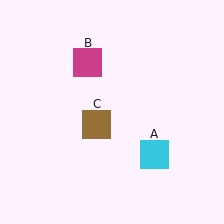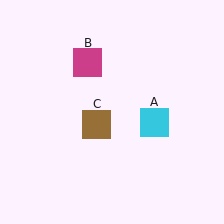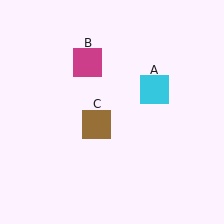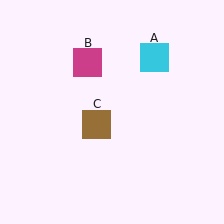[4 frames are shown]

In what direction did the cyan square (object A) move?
The cyan square (object A) moved up.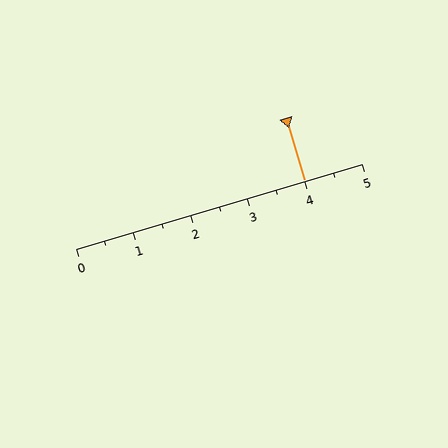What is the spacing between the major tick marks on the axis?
The major ticks are spaced 1 apart.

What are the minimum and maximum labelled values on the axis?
The axis runs from 0 to 5.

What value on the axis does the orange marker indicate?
The marker indicates approximately 4.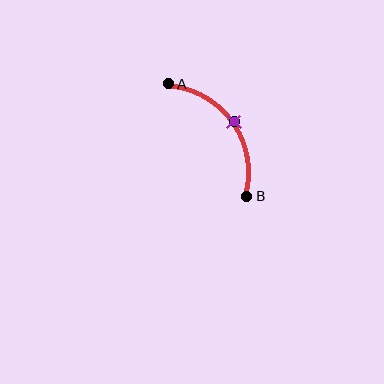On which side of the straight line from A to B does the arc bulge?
The arc bulges above and to the right of the straight line connecting A and B.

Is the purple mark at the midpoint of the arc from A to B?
Yes. The purple mark lies on the arc at equal arc-length from both A and B — it is the arc midpoint.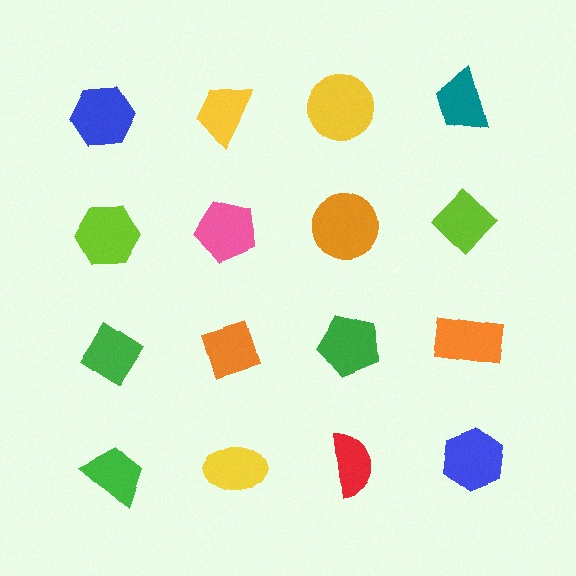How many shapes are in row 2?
4 shapes.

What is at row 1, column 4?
A teal trapezoid.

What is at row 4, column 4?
A blue hexagon.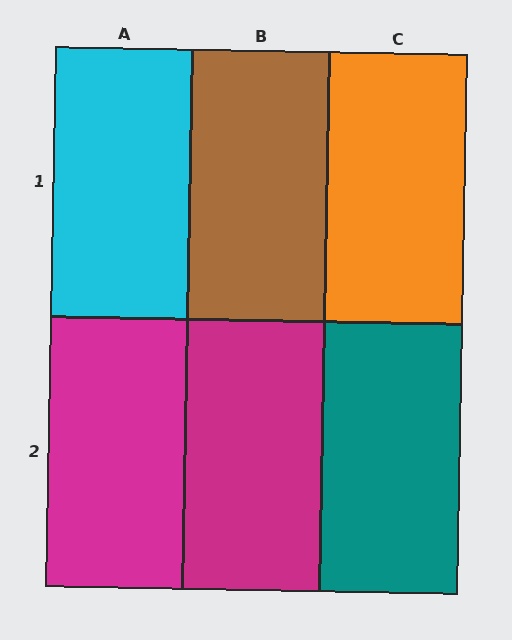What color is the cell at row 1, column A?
Cyan.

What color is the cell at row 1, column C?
Orange.